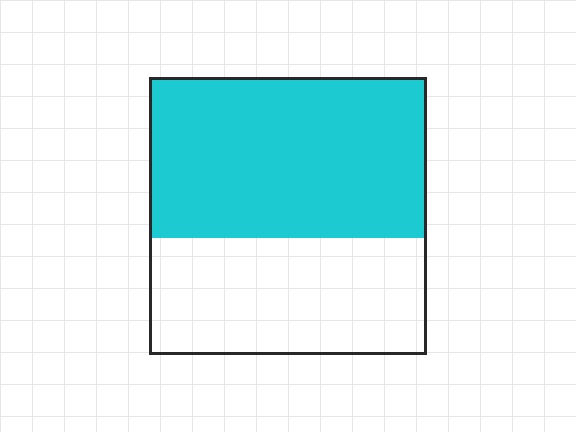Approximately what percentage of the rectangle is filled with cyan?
Approximately 60%.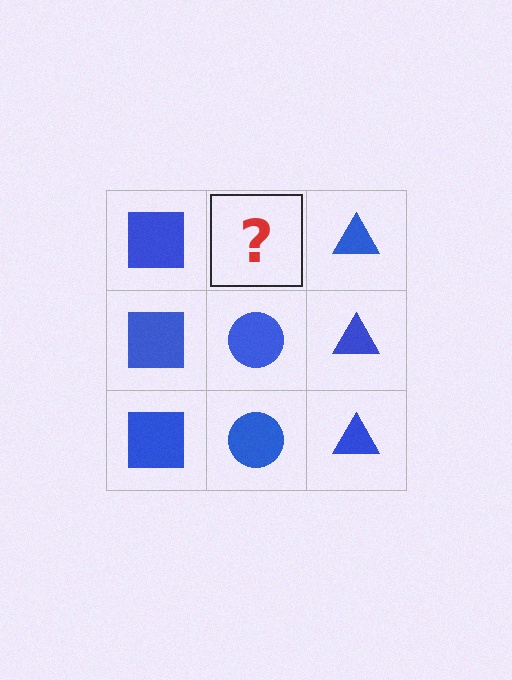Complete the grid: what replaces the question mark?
The question mark should be replaced with a blue circle.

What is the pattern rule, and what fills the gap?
The rule is that each column has a consistent shape. The gap should be filled with a blue circle.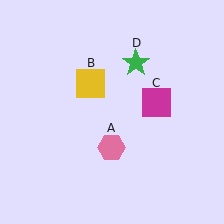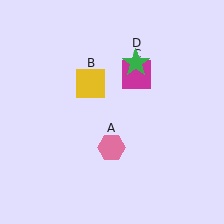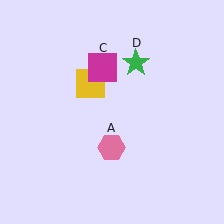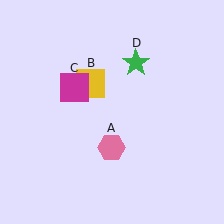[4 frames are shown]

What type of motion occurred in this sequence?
The magenta square (object C) rotated counterclockwise around the center of the scene.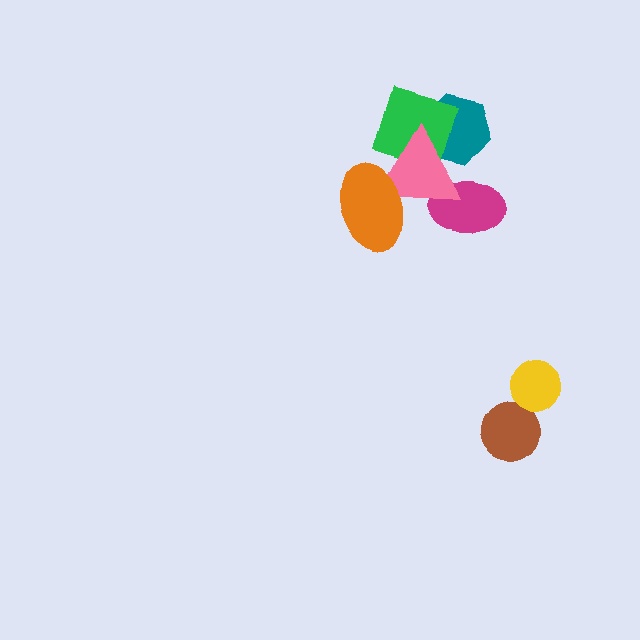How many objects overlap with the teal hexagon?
2 objects overlap with the teal hexagon.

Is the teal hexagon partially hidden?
Yes, it is partially covered by another shape.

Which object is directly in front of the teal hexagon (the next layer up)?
The green diamond is directly in front of the teal hexagon.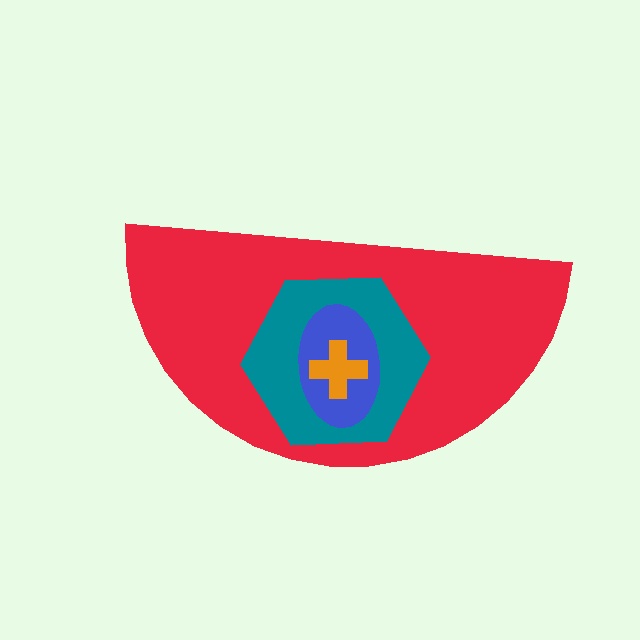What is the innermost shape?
The orange cross.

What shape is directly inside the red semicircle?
The teal hexagon.